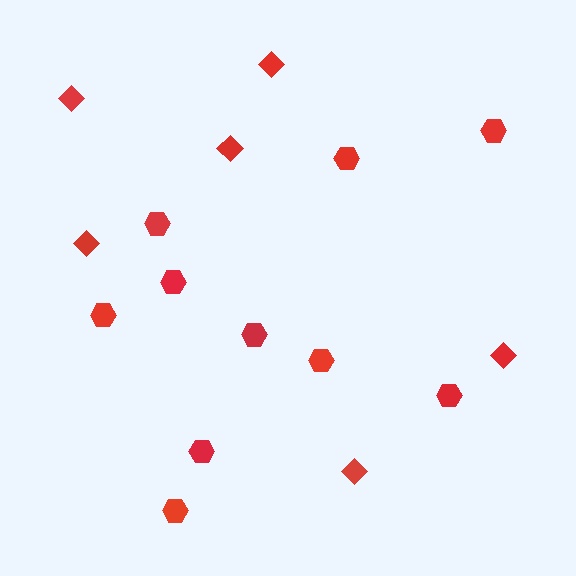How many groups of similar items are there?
There are 2 groups: one group of hexagons (10) and one group of diamonds (6).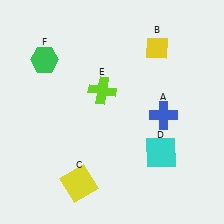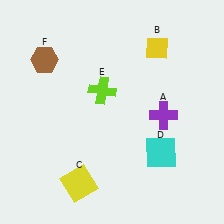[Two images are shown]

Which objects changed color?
A changed from blue to purple. F changed from green to brown.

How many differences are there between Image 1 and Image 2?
There are 2 differences between the two images.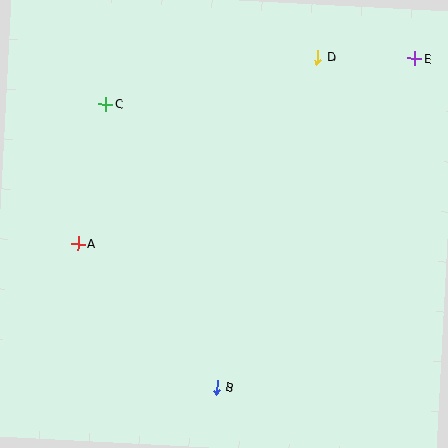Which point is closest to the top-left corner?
Point C is closest to the top-left corner.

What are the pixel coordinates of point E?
Point E is at (415, 59).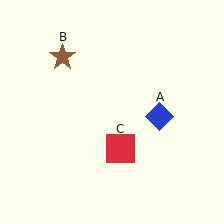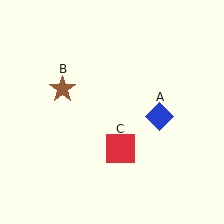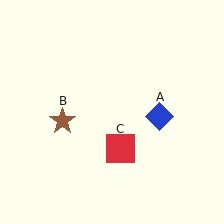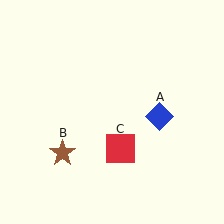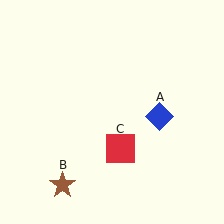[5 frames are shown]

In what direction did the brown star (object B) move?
The brown star (object B) moved down.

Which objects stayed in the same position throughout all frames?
Blue diamond (object A) and red square (object C) remained stationary.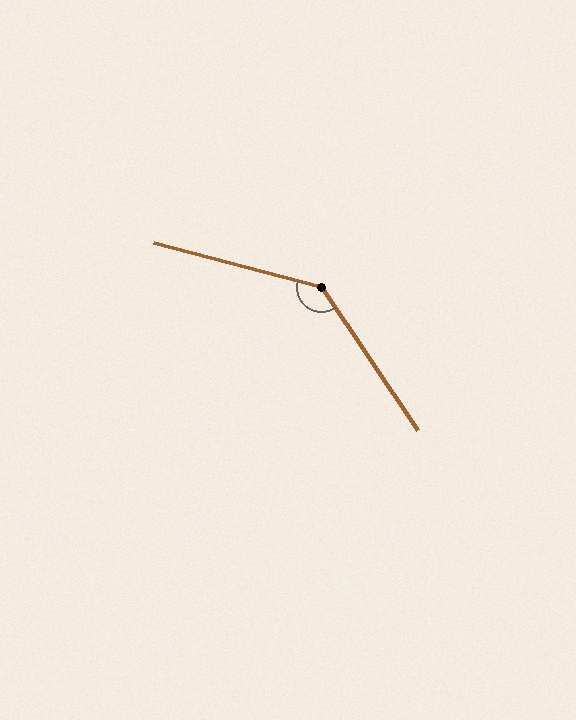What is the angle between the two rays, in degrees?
Approximately 139 degrees.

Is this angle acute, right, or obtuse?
It is obtuse.